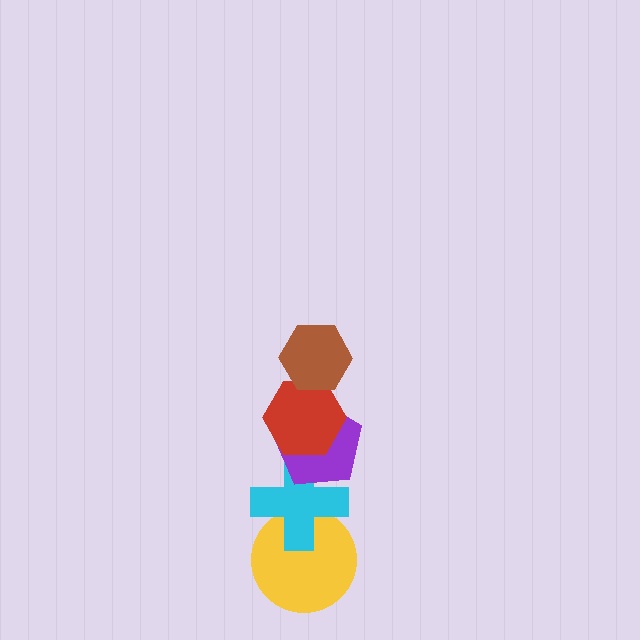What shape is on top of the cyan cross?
The purple pentagon is on top of the cyan cross.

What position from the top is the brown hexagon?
The brown hexagon is 1st from the top.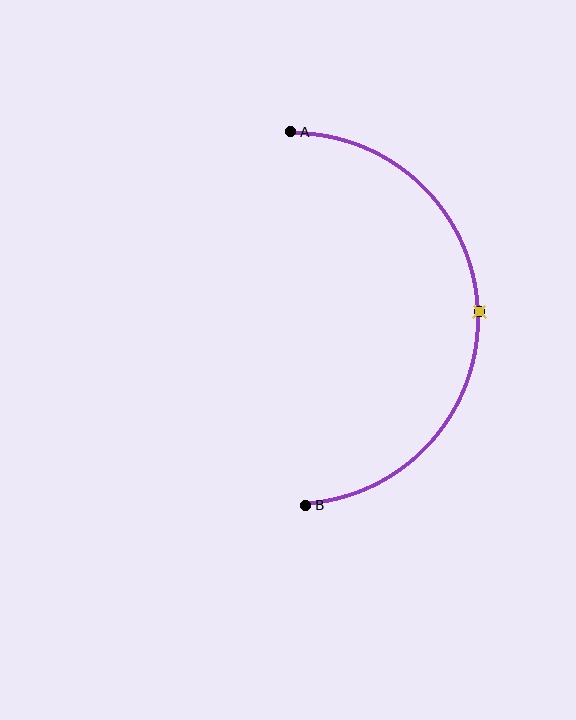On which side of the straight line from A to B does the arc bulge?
The arc bulges to the right of the straight line connecting A and B.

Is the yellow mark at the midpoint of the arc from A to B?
Yes. The yellow mark lies on the arc at equal arc-length from both A and B — it is the arc midpoint.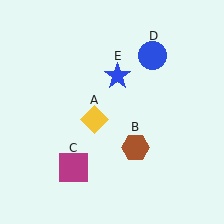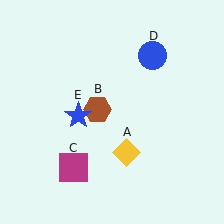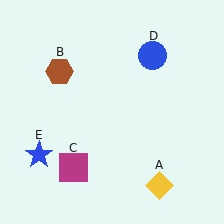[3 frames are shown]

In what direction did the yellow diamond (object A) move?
The yellow diamond (object A) moved down and to the right.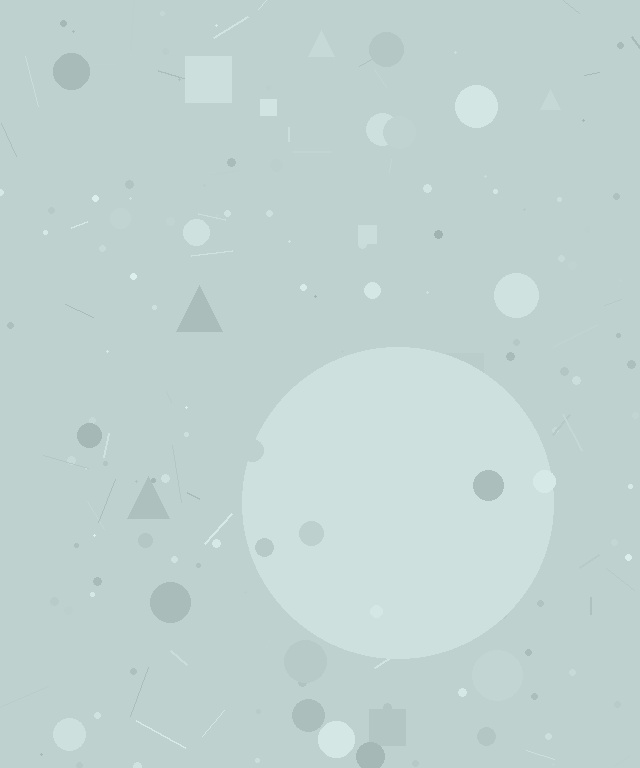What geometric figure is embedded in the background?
A circle is embedded in the background.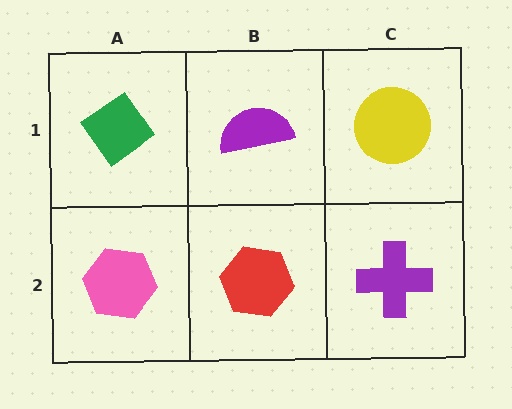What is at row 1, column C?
A yellow circle.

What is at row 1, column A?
A green diamond.